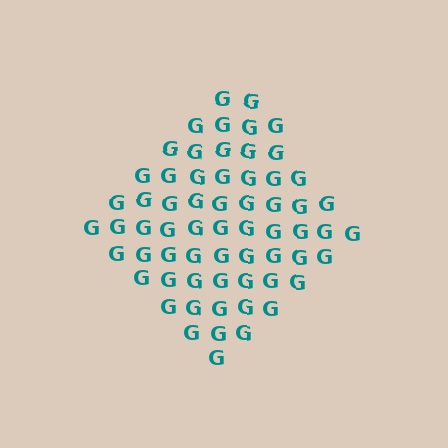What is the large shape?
The large shape is a diamond.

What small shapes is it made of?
It is made of small letter G's.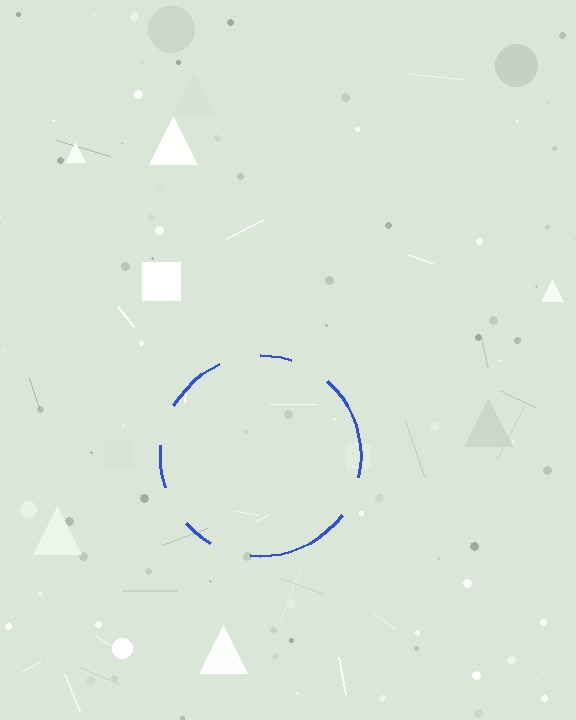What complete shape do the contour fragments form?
The contour fragments form a circle.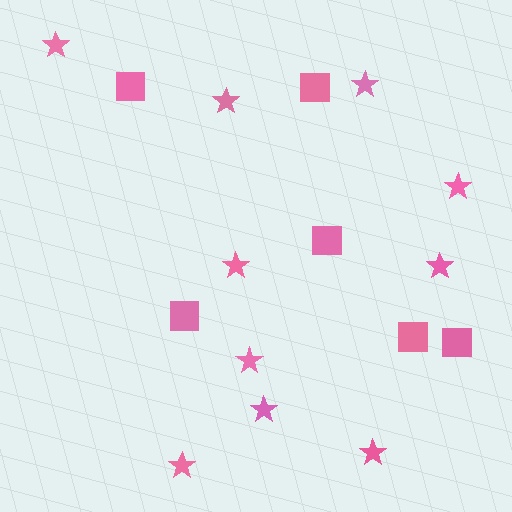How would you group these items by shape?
There are 2 groups: one group of stars (10) and one group of squares (6).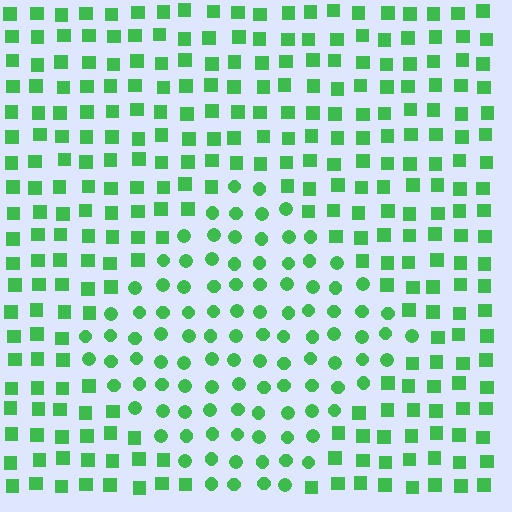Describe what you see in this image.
The image is filled with small green elements arranged in a uniform grid. A diamond-shaped region contains circles, while the surrounding area contains squares. The boundary is defined purely by the change in element shape.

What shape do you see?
I see a diamond.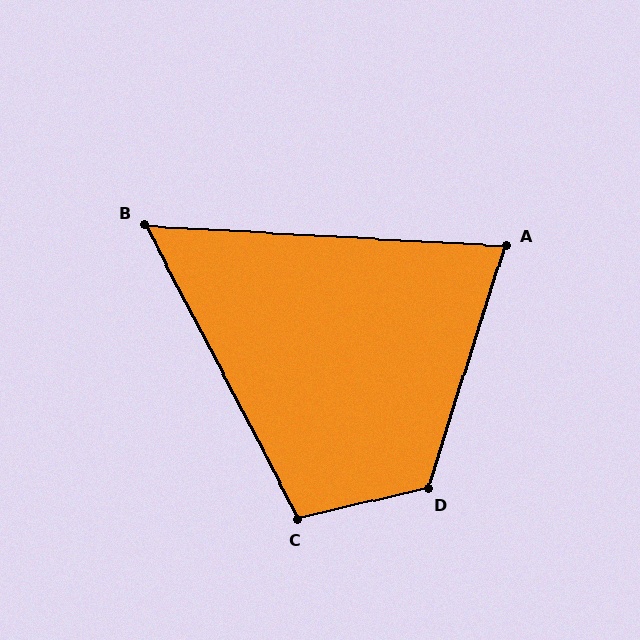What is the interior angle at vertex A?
Approximately 76 degrees (acute).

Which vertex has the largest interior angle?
D, at approximately 121 degrees.